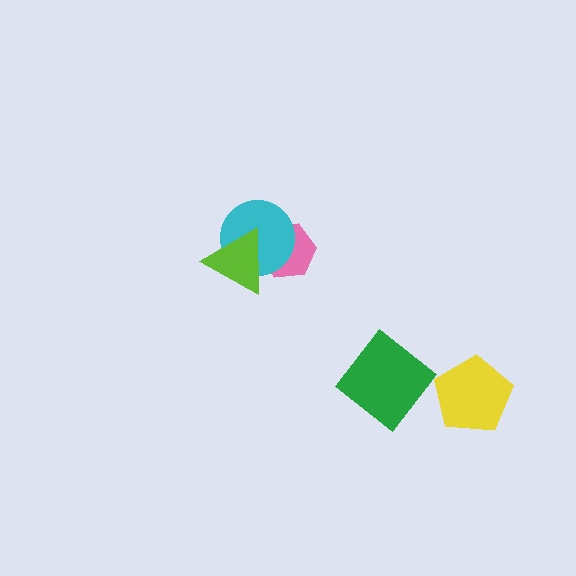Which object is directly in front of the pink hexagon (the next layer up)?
The cyan circle is directly in front of the pink hexagon.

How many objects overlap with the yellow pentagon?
0 objects overlap with the yellow pentagon.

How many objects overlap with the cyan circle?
2 objects overlap with the cyan circle.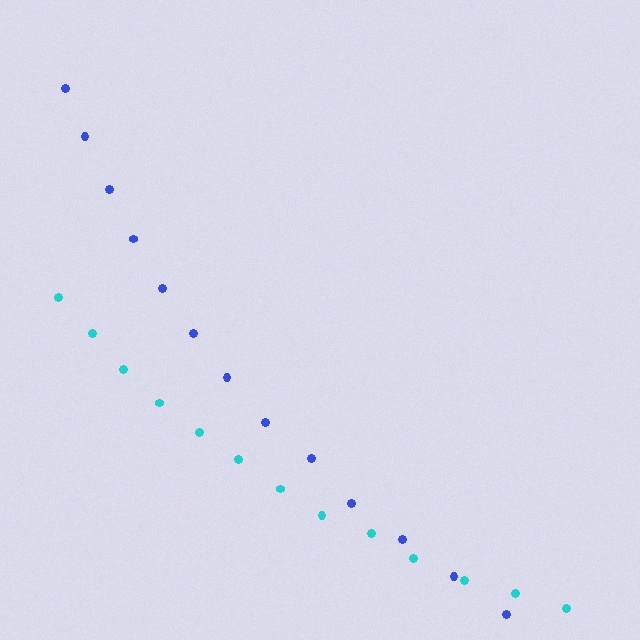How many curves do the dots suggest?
There are 2 distinct paths.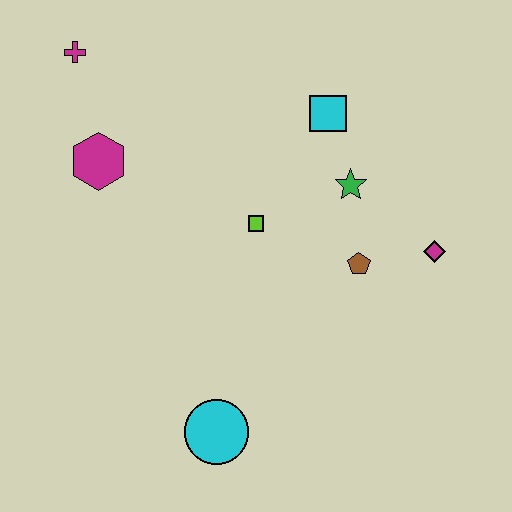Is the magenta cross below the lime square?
No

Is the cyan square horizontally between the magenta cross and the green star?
Yes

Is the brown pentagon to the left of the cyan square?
No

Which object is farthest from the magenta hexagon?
The magenta diamond is farthest from the magenta hexagon.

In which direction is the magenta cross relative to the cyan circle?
The magenta cross is above the cyan circle.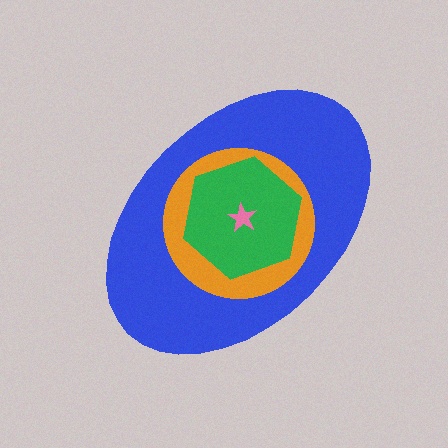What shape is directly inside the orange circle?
The green hexagon.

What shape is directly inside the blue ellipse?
The orange circle.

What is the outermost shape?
The blue ellipse.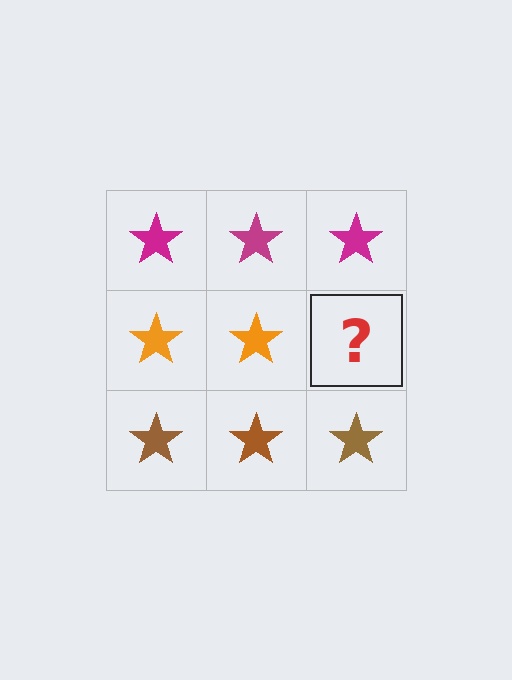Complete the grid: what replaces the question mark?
The question mark should be replaced with an orange star.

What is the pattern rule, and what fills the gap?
The rule is that each row has a consistent color. The gap should be filled with an orange star.